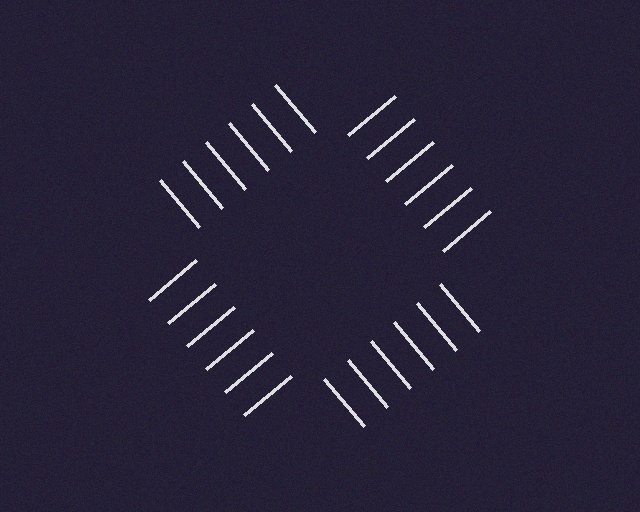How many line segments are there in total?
24 — 6 along each of the 4 edges.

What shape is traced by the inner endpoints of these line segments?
An illusory square — the line segments terminate on its edges but no continuous stroke is drawn.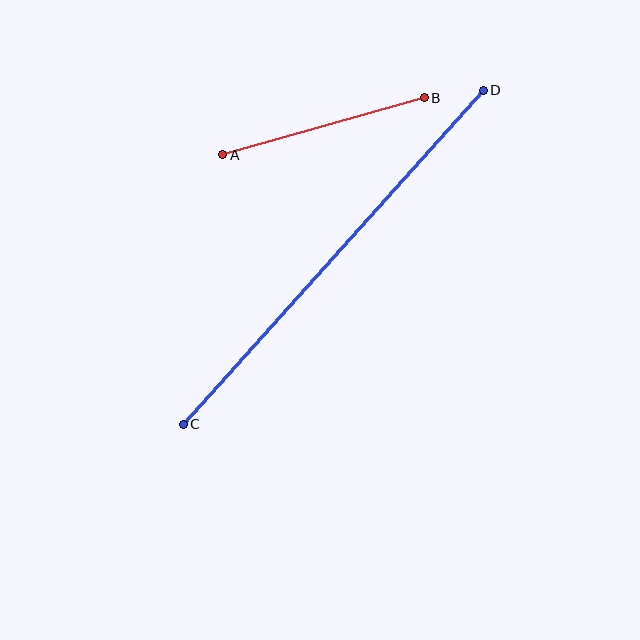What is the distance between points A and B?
The distance is approximately 210 pixels.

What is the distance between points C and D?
The distance is approximately 449 pixels.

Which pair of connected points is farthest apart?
Points C and D are farthest apart.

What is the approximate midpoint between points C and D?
The midpoint is at approximately (333, 257) pixels.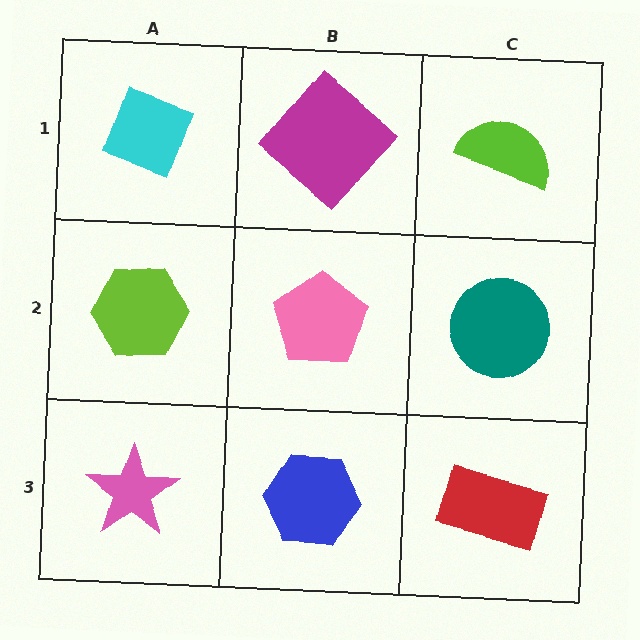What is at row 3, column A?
A pink star.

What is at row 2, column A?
A lime hexagon.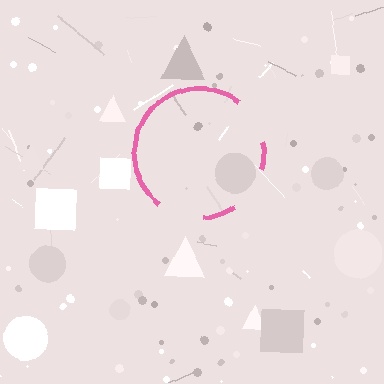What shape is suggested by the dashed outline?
The dashed outline suggests a circle.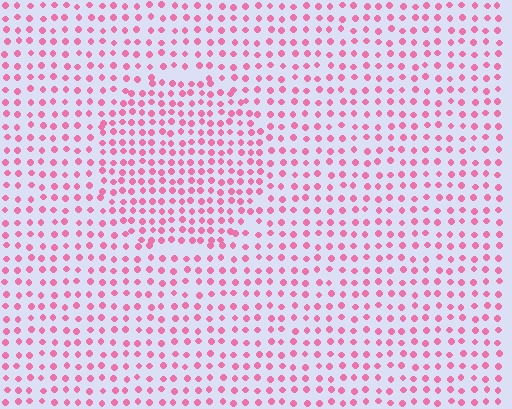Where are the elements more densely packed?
The elements are more densely packed inside the circle boundary.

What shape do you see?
I see a circle.